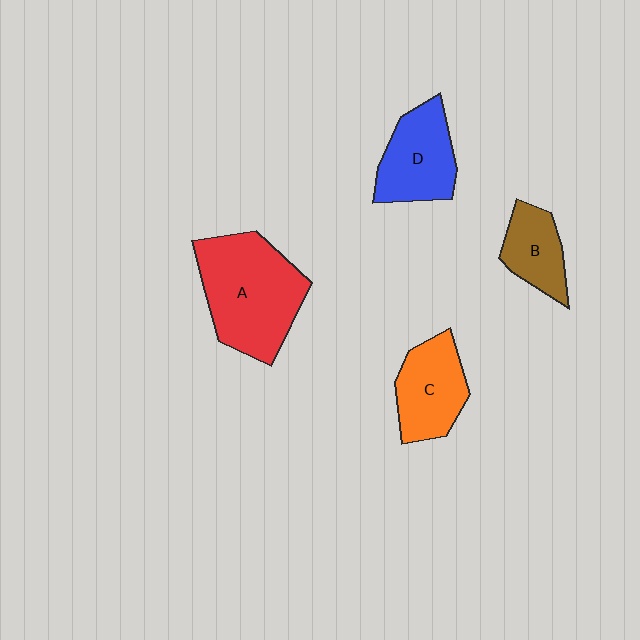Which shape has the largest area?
Shape A (red).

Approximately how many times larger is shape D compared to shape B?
Approximately 1.4 times.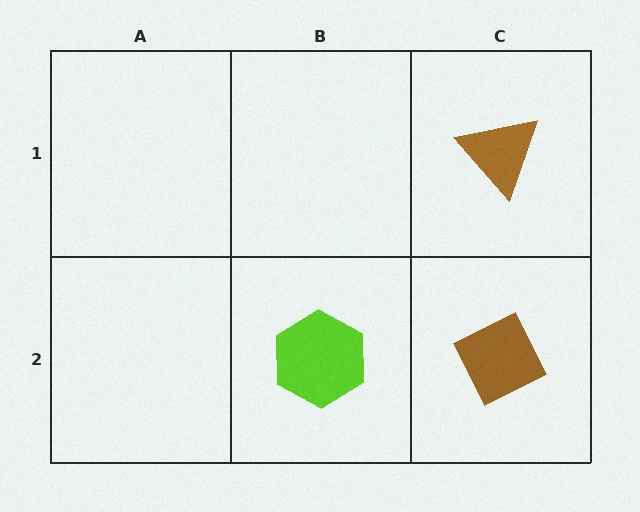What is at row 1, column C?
A brown triangle.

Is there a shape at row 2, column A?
No, that cell is empty.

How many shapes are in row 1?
1 shape.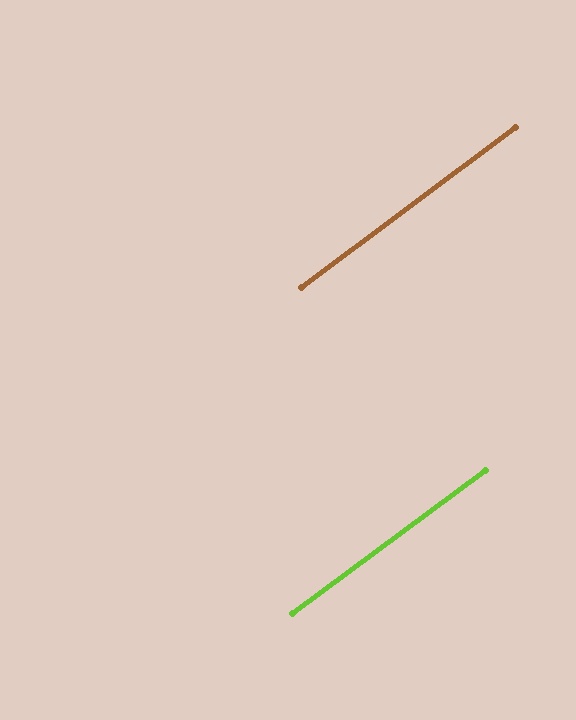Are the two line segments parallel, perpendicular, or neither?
Parallel — their directions differ by only 0.3°.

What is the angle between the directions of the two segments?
Approximately 0 degrees.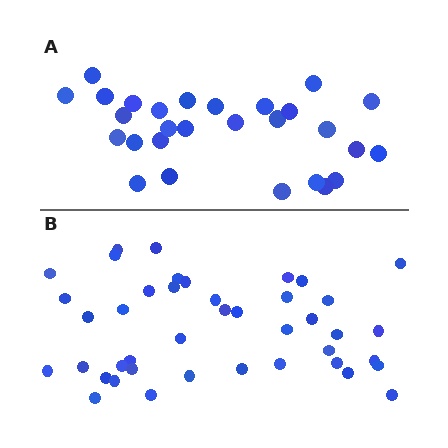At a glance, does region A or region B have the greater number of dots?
Region B (the bottom region) has more dots.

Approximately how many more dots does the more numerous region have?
Region B has approximately 15 more dots than region A.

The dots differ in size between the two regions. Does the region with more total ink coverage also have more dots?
No. Region A has more total ink coverage because its dots are larger, but region B actually contains more individual dots. Total area can be misleading — the number of items is what matters here.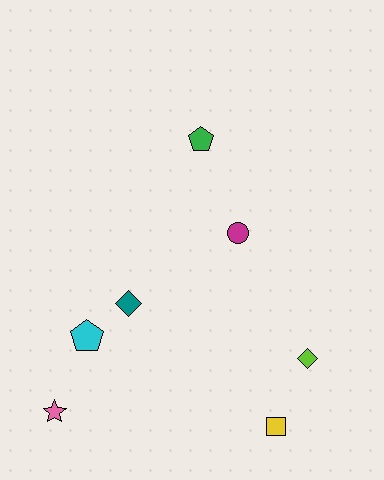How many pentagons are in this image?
There are 2 pentagons.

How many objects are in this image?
There are 7 objects.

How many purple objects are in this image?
There are no purple objects.